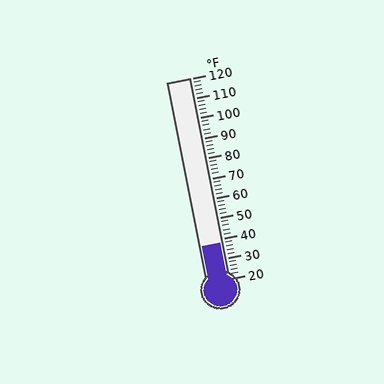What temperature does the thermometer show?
The thermometer shows approximately 38°F.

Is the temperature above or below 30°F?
The temperature is above 30°F.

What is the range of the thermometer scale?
The thermometer scale ranges from 20°F to 120°F.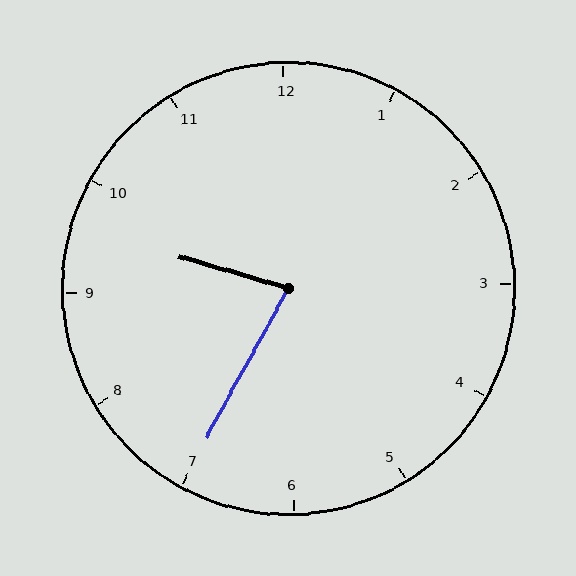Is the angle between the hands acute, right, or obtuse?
It is acute.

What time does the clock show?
9:35.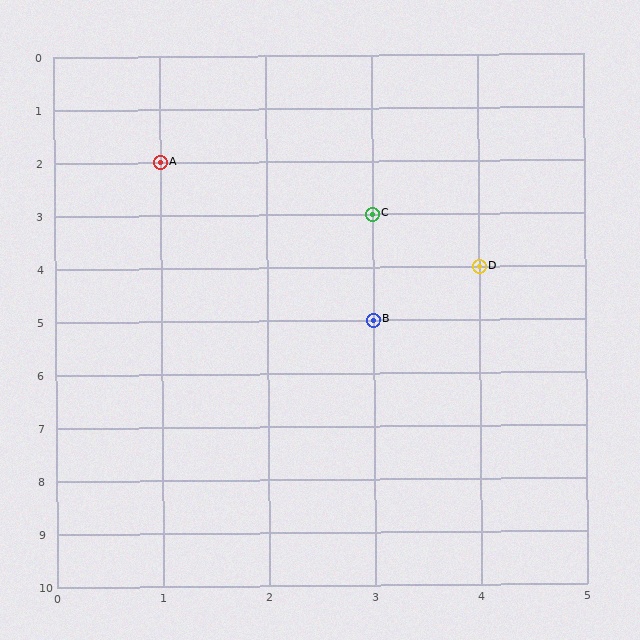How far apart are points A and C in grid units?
Points A and C are 2 columns and 1 row apart (about 2.2 grid units diagonally).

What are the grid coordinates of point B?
Point B is at grid coordinates (3, 5).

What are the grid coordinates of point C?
Point C is at grid coordinates (3, 3).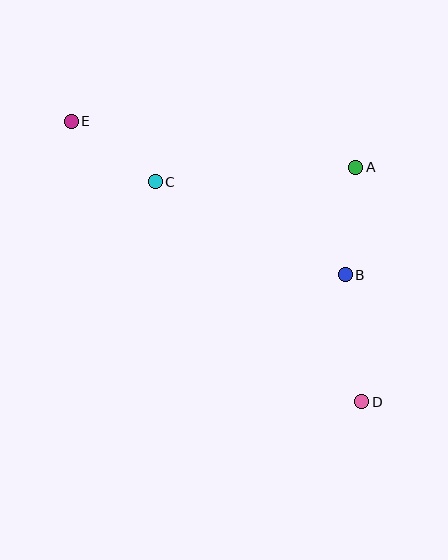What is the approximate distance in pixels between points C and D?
The distance between C and D is approximately 302 pixels.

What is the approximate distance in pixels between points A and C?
The distance between A and C is approximately 201 pixels.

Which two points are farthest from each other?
Points D and E are farthest from each other.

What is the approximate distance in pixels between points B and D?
The distance between B and D is approximately 128 pixels.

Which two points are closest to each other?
Points C and E are closest to each other.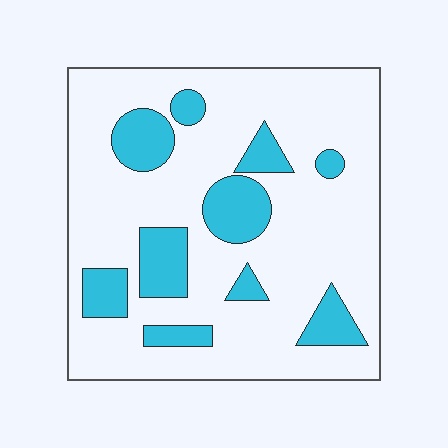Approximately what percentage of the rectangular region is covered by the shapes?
Approximately 20%.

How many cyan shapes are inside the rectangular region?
10.